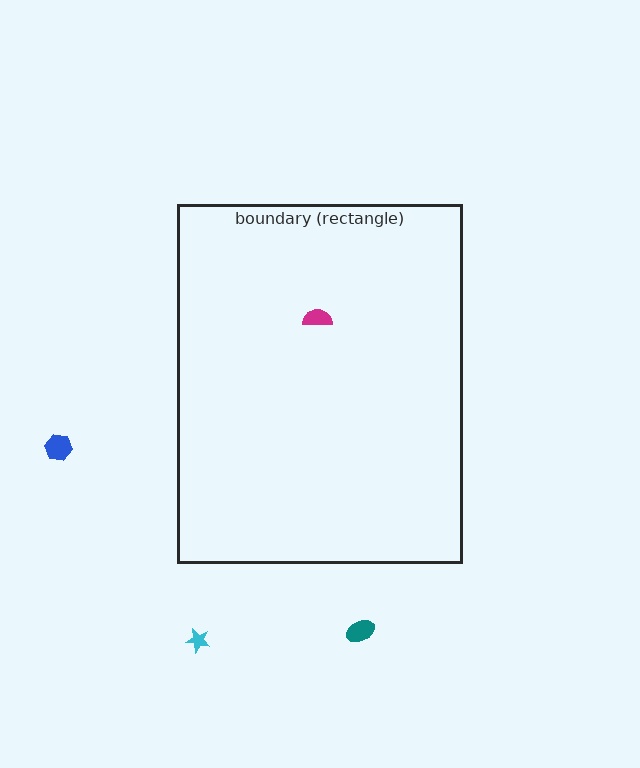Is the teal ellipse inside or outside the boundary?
Outside.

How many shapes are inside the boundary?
1 inside, 3 outside.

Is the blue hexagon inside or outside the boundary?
Outside.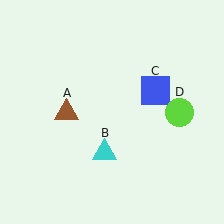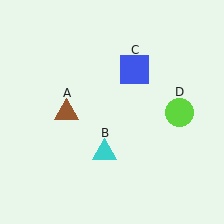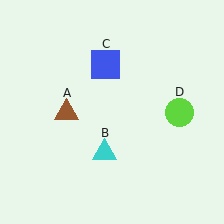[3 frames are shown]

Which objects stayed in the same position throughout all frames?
Brown triangle (object A) and cyan triangle (object B) and lime circle (object D) remained stationary.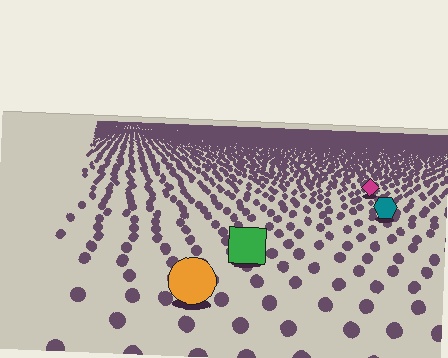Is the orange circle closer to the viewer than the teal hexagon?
Yes. The orange circle is closer — you can tell from the texture gradient: the ground texture is coarser near it.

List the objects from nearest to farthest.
From nearest to farthest: the orange circle, the green square, the teal hexagon, the magenta diamond.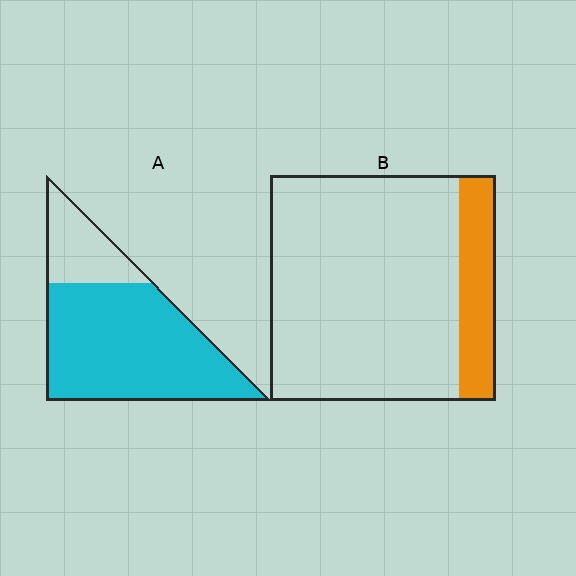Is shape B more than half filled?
No.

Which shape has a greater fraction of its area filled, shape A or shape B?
Shape A.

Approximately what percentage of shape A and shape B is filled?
A is approximately 75% and B is approximately 15%.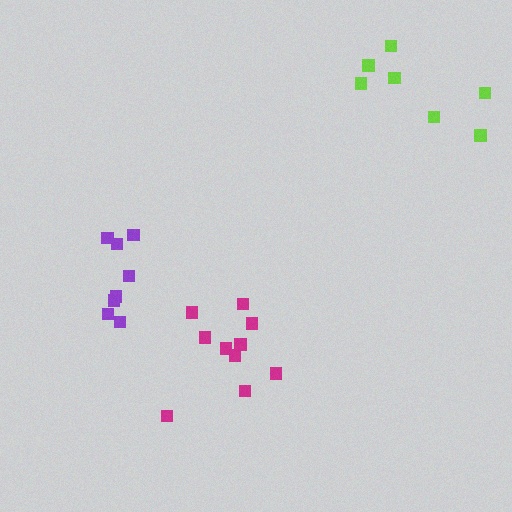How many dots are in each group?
Group 1: 7 dots, Group 2: 8 dots, Group 3: 10 dots (25 total).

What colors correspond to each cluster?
The clusters are colored: lime, purple, magenta.